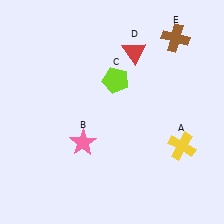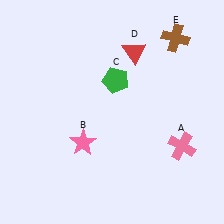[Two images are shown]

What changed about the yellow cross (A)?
In Image 1, A is yellow. In Image 2, it changed to pink.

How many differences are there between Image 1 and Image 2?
There are 2 differences between the two images.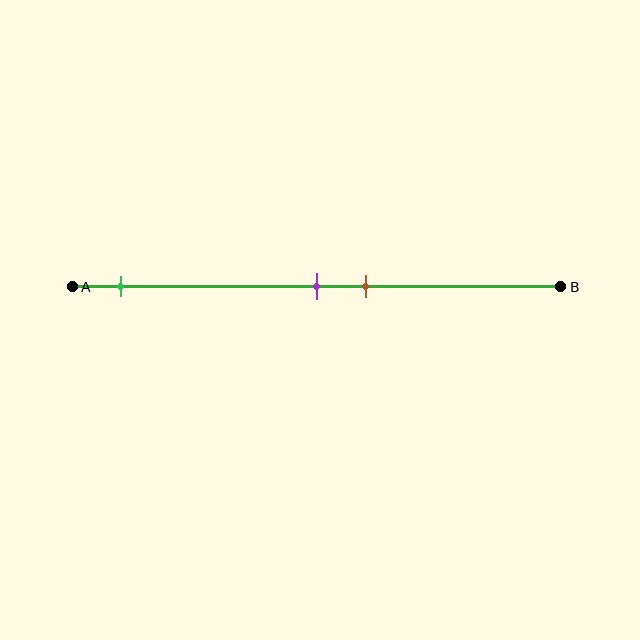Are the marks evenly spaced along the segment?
No, the marks are not evenly spaced.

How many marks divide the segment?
There are 3 marks dividing the segment.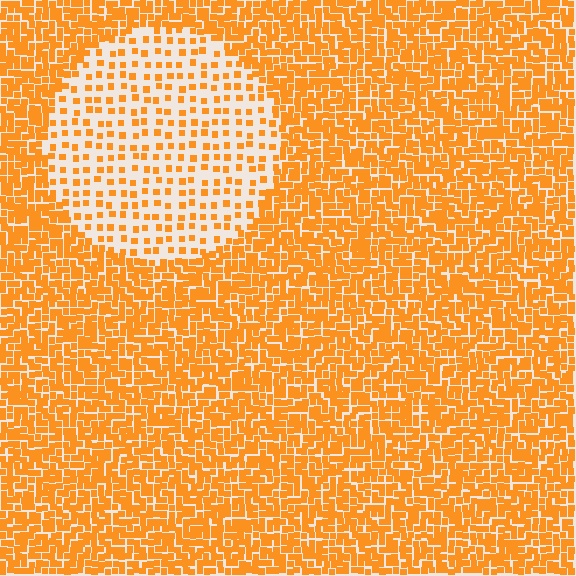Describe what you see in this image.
The image contains small orange elements arranged at two different densities. A circle-shaped region is visible where the elements are less densely packed than the surrounding area.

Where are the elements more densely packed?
The elements are more densely packed outside the circle boundary.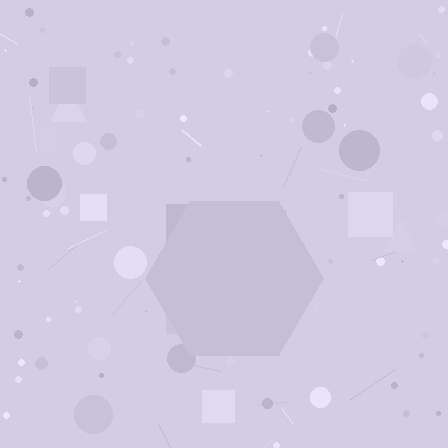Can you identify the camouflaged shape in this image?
The camouflaged shape is a hexagon.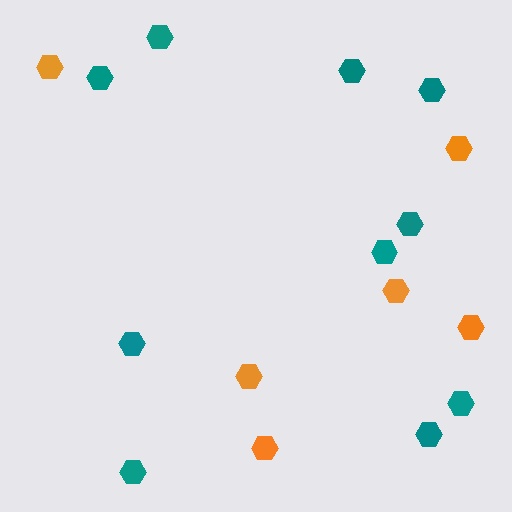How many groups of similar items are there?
There are 2 groups: one group of teal hexagons (10) and one group of orange hexagons (6).